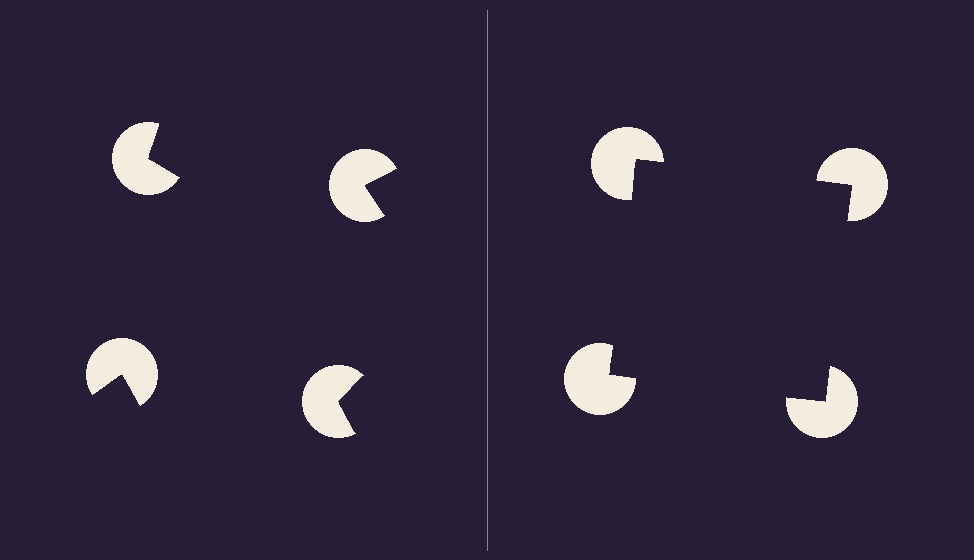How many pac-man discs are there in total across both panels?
8 — 4 on each side.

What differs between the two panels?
The pac-man discs are positioned identically on both sides; only the wedge orientations differ. On the right they align to a square; on the left they are misaligned.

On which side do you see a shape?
An illusory square appears on the right side. On the left side the wedge cuts are rotated, so no coherent shape forms.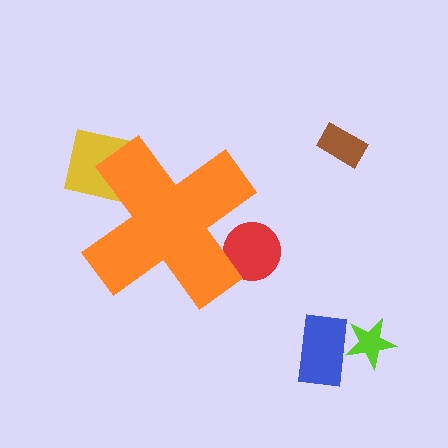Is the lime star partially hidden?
No, the lime star is fully visible.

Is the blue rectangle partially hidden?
No, the blue rectangle is fully visible.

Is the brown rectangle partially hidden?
No, the brown rectangle is fully visible.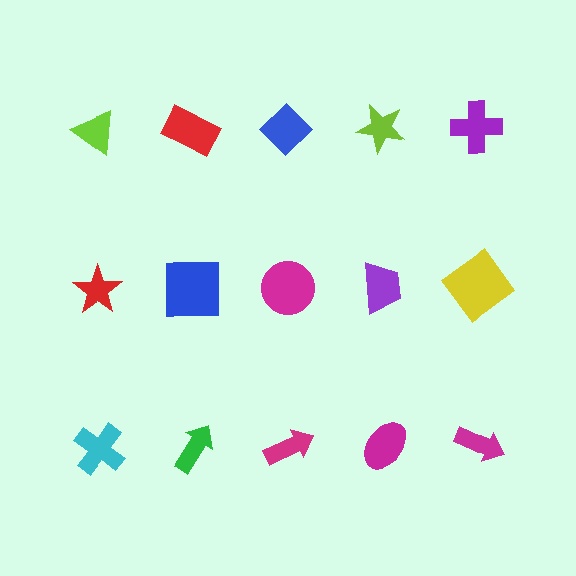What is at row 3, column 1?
A cyan cross.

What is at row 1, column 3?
A blue diamond.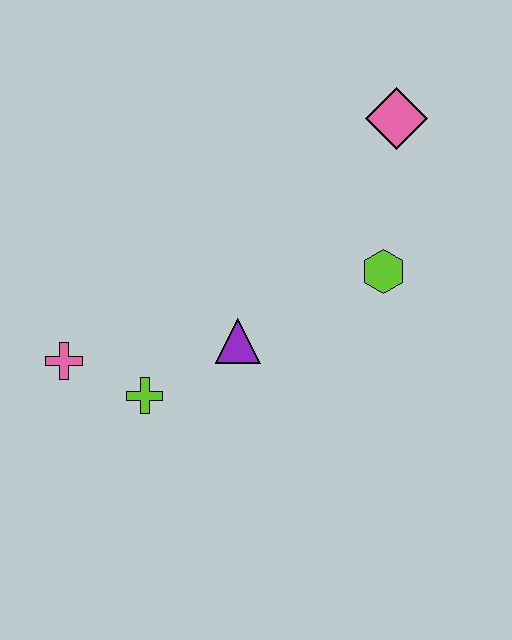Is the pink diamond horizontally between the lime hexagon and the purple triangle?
No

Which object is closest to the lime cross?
The pink cross is closest to the lime cross.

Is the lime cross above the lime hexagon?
No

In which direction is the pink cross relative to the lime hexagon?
The pink cross is to the left of the lime hexagon.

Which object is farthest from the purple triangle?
The pink diamond is farthest from the purple triangle.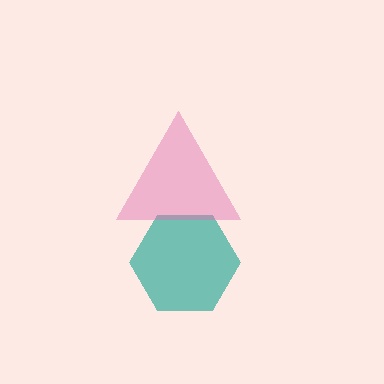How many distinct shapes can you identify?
There are 2 distinct shapes: a teal hexagon, a pink triangle.